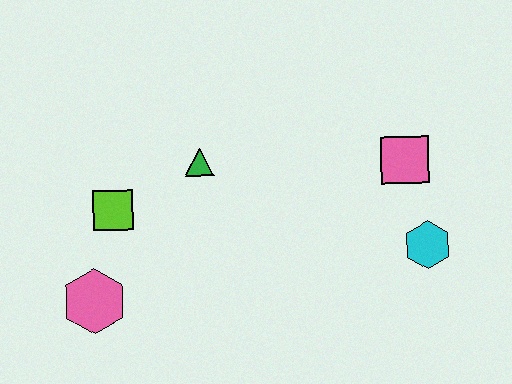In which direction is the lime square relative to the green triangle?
The lime square is to the left of the green triangle.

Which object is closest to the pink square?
The cyan hexagon is closest to the pink square.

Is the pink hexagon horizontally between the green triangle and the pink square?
No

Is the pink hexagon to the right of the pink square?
No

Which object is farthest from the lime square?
The cyan hexagon is farthest from the lime square.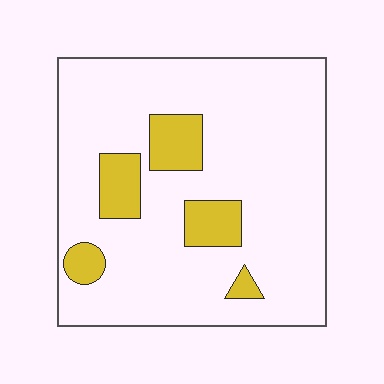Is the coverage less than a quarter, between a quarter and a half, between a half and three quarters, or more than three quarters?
Less than a quarter.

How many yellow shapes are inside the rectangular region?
5.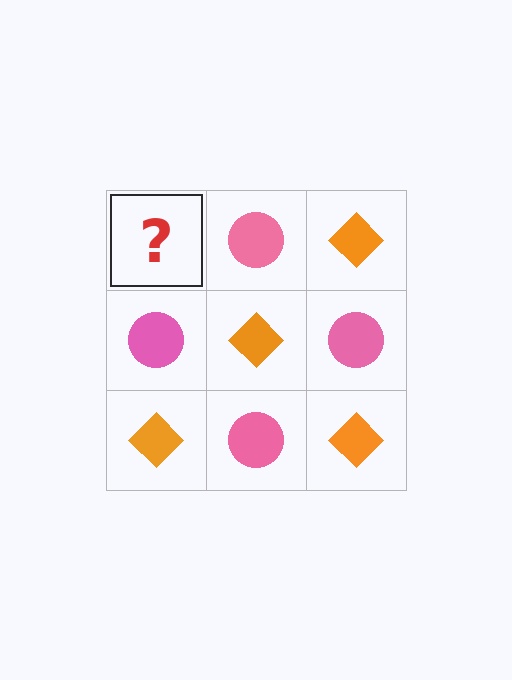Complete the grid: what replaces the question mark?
The question mark should be replaced with an orange diamond.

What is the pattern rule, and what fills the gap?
The rule is that it alternates orange diamond and pink circle in a checkerboard pattern. The gap should be filled with an orange diamond.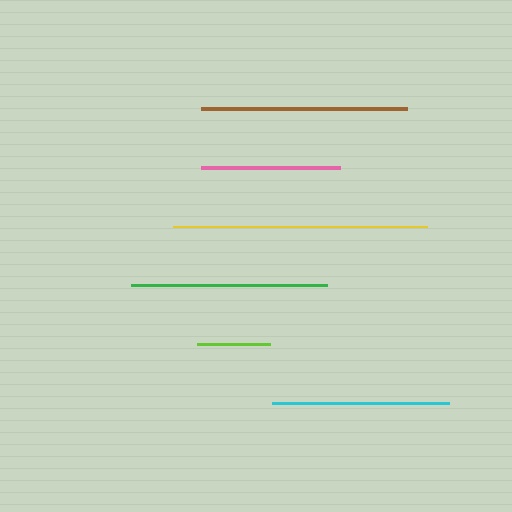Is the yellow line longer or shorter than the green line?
The yellow line is longer than the green line.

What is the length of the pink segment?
The pink segment is approximately 140 pixels long.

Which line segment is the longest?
The yellow line is the longest at approximately 254 pixels.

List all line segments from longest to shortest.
From longest to shortest: yellow, brown, green, cyan, pink, lime.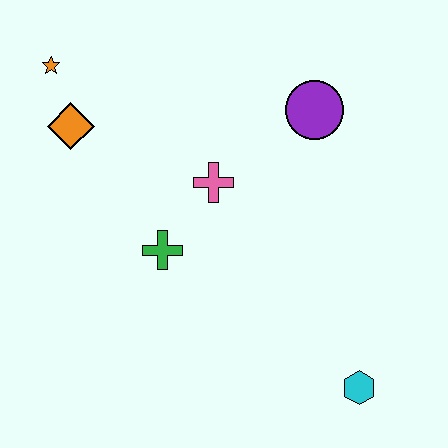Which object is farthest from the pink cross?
The cyan hexagon is farthest from the pink cross.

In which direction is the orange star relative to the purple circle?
The orange star is to the left of the purple circle.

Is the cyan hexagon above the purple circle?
No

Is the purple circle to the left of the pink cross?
No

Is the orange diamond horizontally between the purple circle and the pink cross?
No